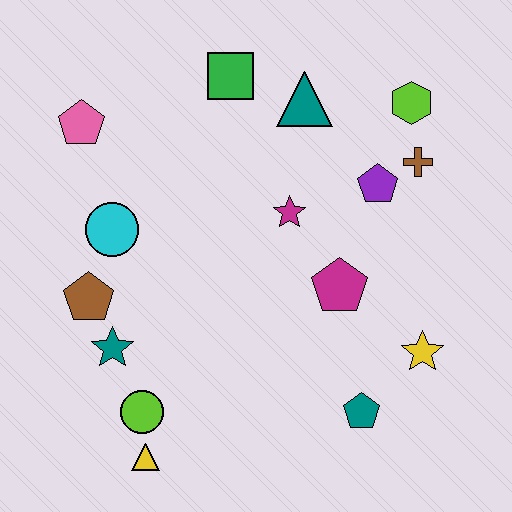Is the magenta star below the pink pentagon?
Yes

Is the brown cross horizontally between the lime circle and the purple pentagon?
No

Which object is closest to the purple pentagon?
The brown cross is closest to the purple pentagon.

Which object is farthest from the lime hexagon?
The yellow triangle is farthest from the lime hexagon.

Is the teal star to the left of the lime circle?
Yes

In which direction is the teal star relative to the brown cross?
The teal star is to the left of the brown cross.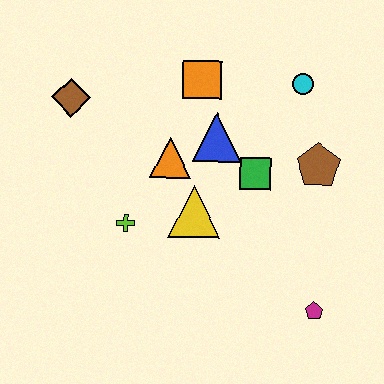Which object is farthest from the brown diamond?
The magenta pentagon is farthest from the brown diamond.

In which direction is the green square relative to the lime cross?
The green square is to the right of the lime cross.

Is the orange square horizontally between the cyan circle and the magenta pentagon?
No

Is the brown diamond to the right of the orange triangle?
No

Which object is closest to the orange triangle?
The blue triangle is closest to the orange triangle.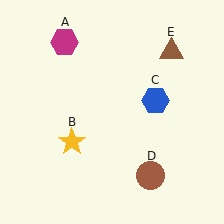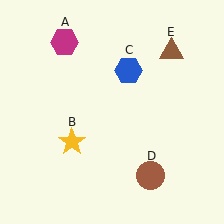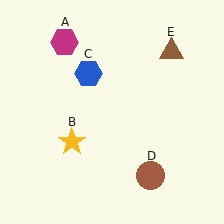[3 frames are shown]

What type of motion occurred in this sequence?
The blue hexagon (object C) rotated counterclockwise around the center of the scene.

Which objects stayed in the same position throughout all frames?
Magenta hexagon (object A) and yellow star (object B) and brown circle (object D) and brown triangle (object E) remained stationary.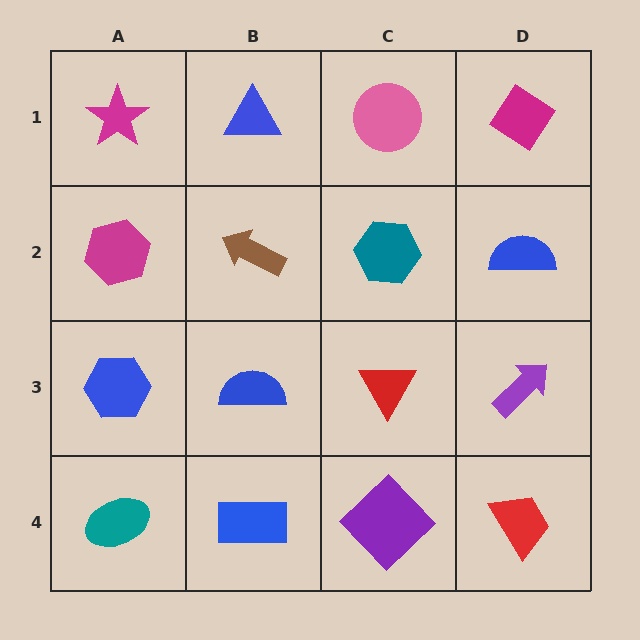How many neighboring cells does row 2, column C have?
4.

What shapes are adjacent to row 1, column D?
A blue semicircle (row 2, column D), a pink circle (row 1, column C).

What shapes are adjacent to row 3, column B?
A brown arrow (row 2, column B), a blue rectangle (row 4, column B), a blue hexagon (row 3, column A), a red triangle (row 3, column C).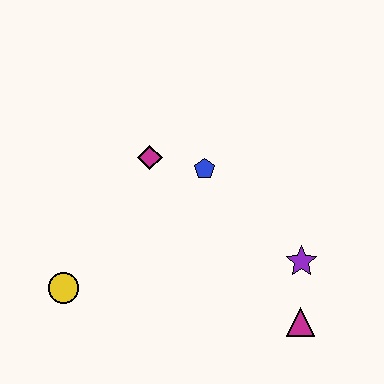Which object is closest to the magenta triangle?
The purple star is closest to the magenta triangle.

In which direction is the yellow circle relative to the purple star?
The yellow circle is to the left of the purple star.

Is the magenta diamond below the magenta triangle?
No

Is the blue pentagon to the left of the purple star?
Yes